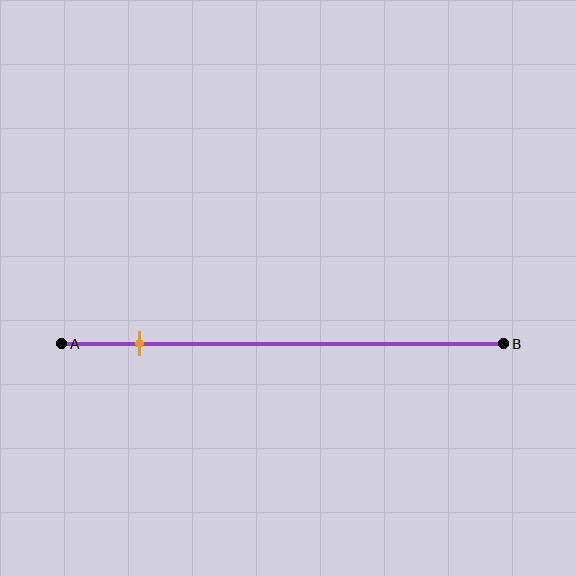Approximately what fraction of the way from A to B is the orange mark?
The orange mark is approximately 20% of the way from A to B.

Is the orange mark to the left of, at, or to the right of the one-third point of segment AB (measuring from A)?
The orange mark is to the left of the one-third point of segment AB.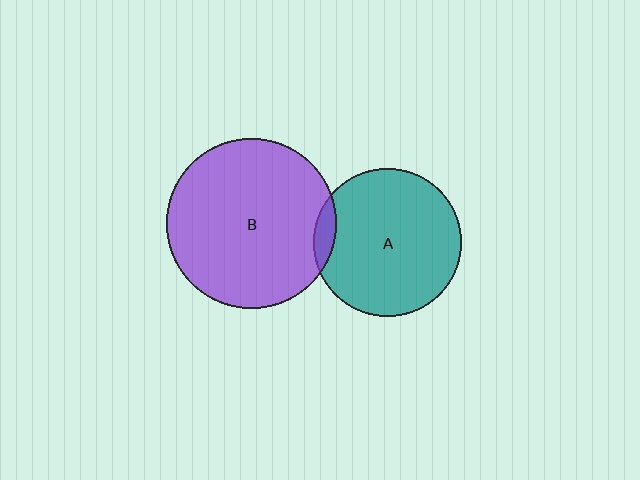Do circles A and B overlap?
Yes.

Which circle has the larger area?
Circle B (purple).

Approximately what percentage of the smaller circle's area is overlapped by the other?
Approximately 5%.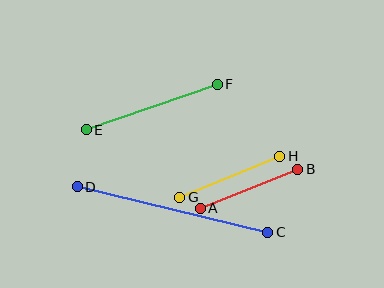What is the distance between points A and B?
The distance is approximately 105 pixels.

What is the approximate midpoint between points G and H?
The midpoint is at approximately (230, 177) pixels.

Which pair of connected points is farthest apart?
Points C and D are farthest apart.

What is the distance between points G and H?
The distance is approximately 108 pixels.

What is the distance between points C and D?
The distance is approximately 196 pixels.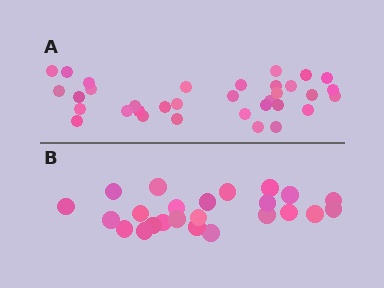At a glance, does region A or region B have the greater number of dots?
Region A (the top region) has more dots.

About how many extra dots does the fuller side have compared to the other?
Region A has roughly 10 or so more dots than region B.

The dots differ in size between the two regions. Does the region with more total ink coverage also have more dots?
No. Region B has more total ink coverage because its dots are larger, but region A actually contains more individual dots. Total area can be misleading — the number of items is what matters here.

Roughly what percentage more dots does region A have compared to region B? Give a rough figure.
About 40% more.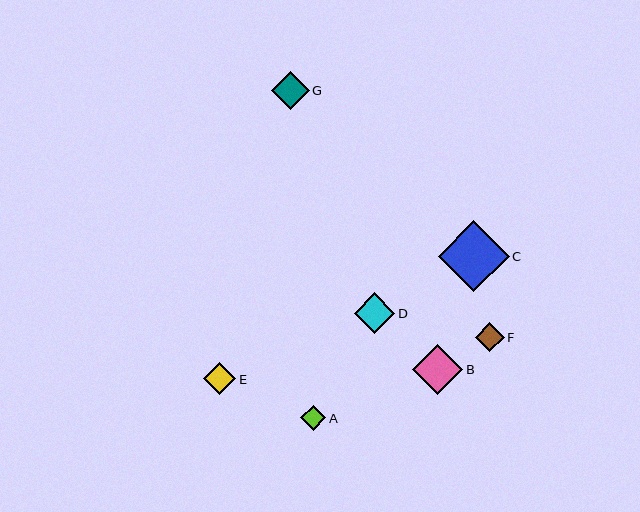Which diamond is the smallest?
Diamond A is the smallest with a size of approximately 25 pixels.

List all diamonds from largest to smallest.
From largest to smallest: C, B, D, G, E, F, A.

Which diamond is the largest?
Diamond C is the largest with a size of approximately 71 pixels.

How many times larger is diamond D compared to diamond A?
Diamond D is approximately 1.6 times the size of diamond A.